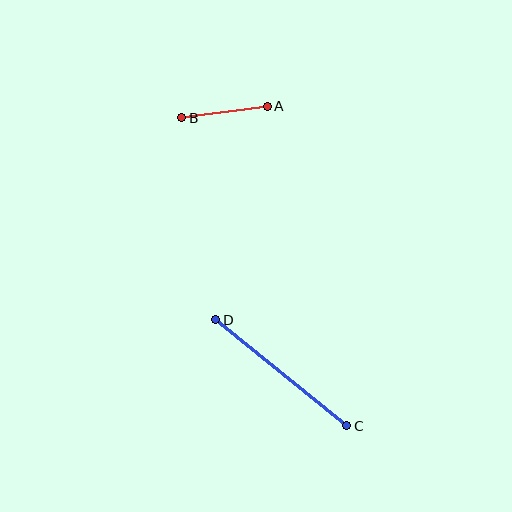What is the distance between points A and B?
The distance is approximately 87 pixels.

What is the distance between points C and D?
The distance is approximately 169 pixels.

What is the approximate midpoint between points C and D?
The midpoint is at approximately (281, 373) pixels.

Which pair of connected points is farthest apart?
Points C and D are farthest apart.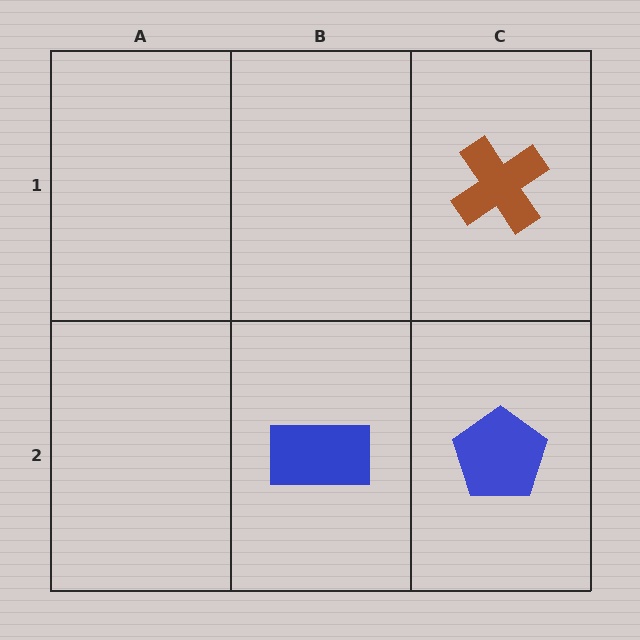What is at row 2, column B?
A blue rectangle.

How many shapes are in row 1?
1 shape.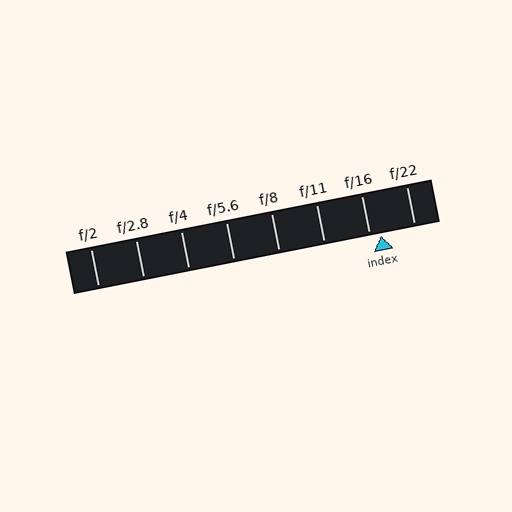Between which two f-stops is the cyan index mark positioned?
The index mark is between f/16 and f/22.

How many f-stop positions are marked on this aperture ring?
There are 8 f-stop positions marked.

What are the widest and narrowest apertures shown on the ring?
The widest aperture shown is f/2 and the narrowest is f/22.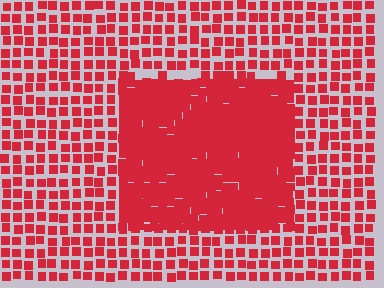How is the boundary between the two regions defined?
The boundary is defined by a change in element density (approximately 2.2x ratio). All elements are the same color, size, and shape.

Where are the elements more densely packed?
The elements are more densely packed inside the rectangle boundary.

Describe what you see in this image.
The image contains small red elements arranged at two different densities. A rectangle-shaped region is visible where the elements are more densely packed than the surrounding area.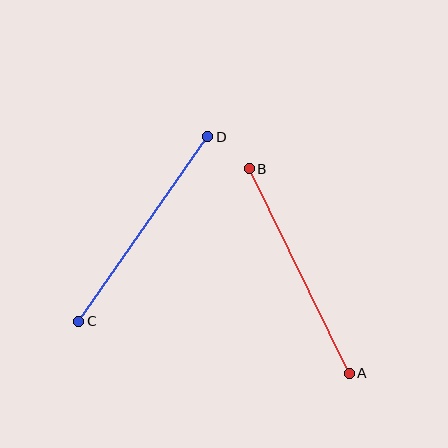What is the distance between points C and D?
The distance is approximately 225 pixels.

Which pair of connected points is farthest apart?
Points A and B are farthest apart.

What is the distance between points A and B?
The distance is approximately 228 pixels.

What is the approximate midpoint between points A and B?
The midpoint is at approximately (299, 271) pixels.